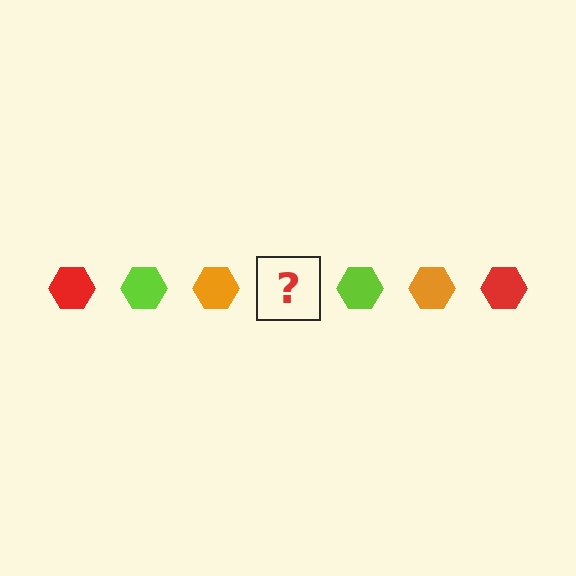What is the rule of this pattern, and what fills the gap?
The rule is that the pattern cycles through red, lime, orange hexagons. The gap should be filled with a red hexagon.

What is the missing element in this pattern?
The missing element is a red hexagon.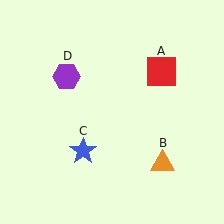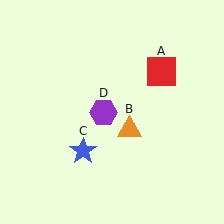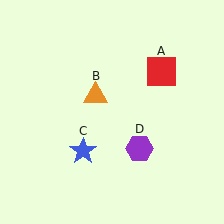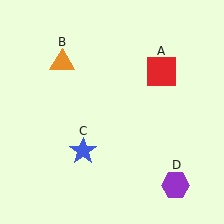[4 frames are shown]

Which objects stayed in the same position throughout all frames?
Red square (object A) and blue star (object C) remained stationary.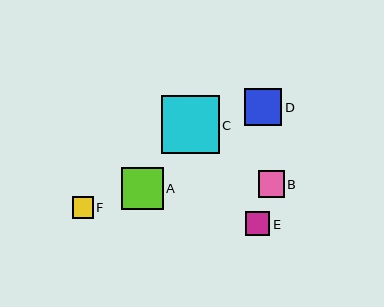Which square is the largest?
Square C is the largest with a size of approximately 58 pixels.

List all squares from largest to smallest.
From largest to smallest: C, A, D, B, E, F.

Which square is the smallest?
Square F is the smallest with a size of approximately 21 pixels.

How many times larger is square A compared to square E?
Square A is approximately 1.7 times the size of square E.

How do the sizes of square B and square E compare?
Square B and square E are approximately the same size.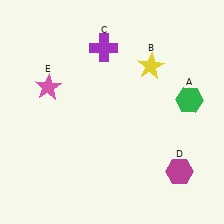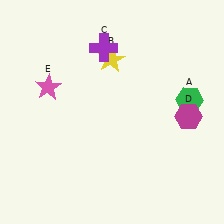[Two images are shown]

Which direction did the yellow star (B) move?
The yellow star (B) moved left.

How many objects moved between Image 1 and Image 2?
2 objects moved between the two images.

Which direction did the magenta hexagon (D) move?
The magenta hexagon (D) moved up.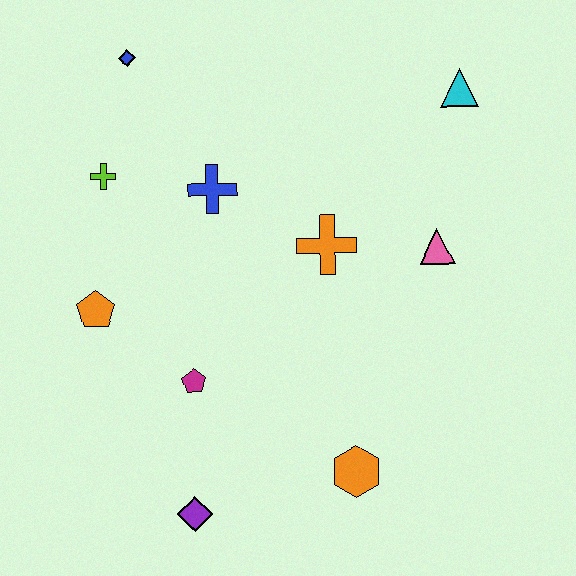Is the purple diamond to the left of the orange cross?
Yes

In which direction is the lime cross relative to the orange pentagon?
The lime cross is above the orange pentagon.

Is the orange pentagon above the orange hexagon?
Yes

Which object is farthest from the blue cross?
The purple diamond is farthest from the blue cross.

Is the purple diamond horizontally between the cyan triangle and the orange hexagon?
No